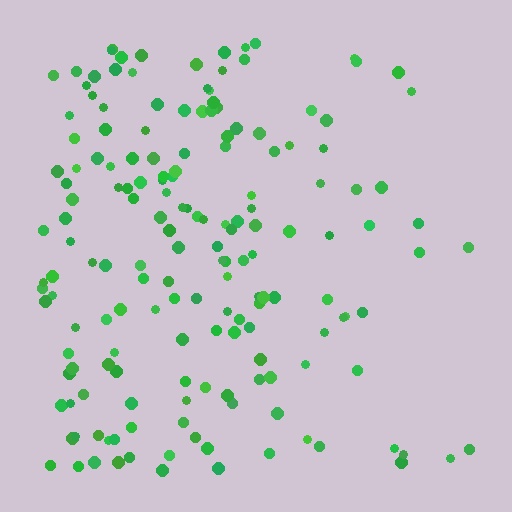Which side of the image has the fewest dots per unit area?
The right.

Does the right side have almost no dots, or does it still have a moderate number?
Still a moderate number, just noticeably fewer than the left.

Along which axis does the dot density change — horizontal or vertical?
Horizontal.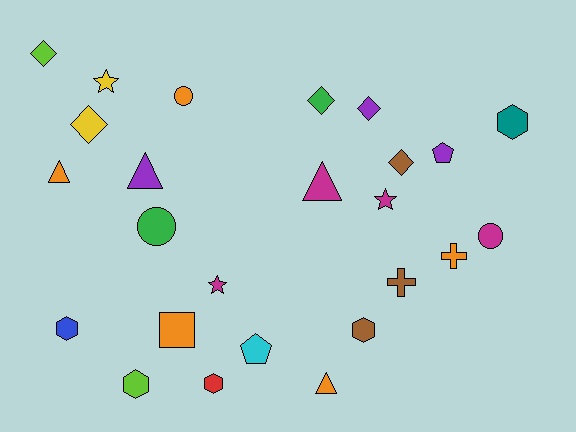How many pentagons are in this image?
There are 2 pentagons.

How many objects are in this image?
There are 25 objects.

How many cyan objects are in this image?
There is 1 cyan object.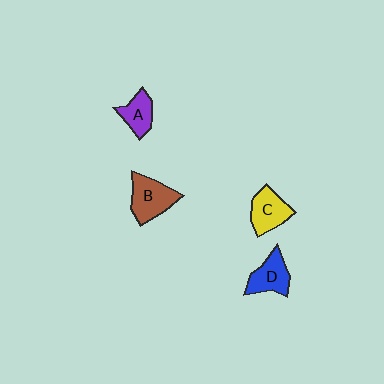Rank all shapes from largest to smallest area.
From largest to smallest: B (brown), C (yellow), D (blue), A (purple).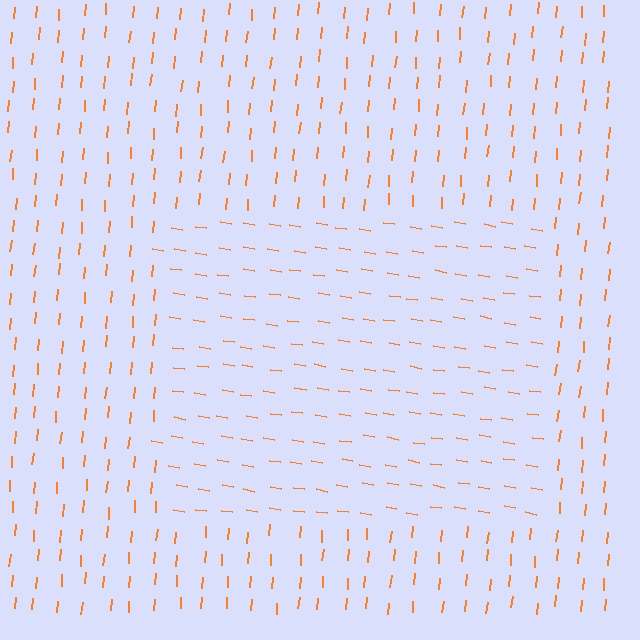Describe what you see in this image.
The image is filled with small orange line segments. A rectangle region in the image has lines oriented differently from the surrounding lines, creating a visible texture boundary.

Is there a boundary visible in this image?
Yes, there is a texture boundary formed by a change in line orientation.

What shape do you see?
I see a rectangle.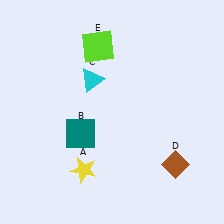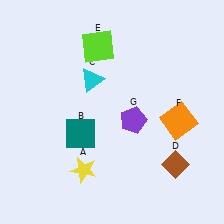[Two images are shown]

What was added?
An orange square (F), a purple pentagon (G) were added in Image 2.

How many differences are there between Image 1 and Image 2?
There are 2 differences between the two images.